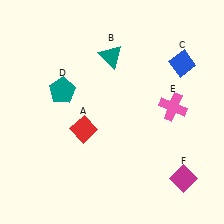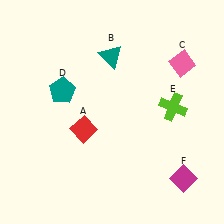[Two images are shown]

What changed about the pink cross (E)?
In Image 1, E is pink. In Image 2, it changed to lime.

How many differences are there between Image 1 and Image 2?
There are 2 differences between the two images.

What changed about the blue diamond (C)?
In Image 1, C is blue. In Image 2, it changed to pink.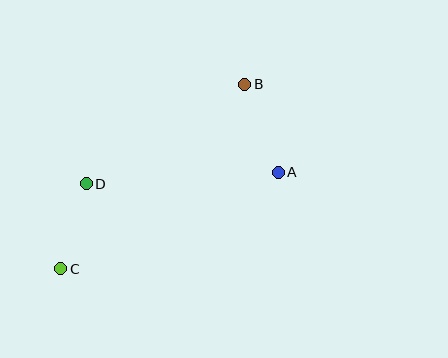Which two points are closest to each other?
Points C and D are closest to each other.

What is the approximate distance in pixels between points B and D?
The distance between B and D is approximately 187 pixels.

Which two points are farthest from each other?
Points B and C are farthest from each other.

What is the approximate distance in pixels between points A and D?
The distance between A and D is approximately 192 pixels.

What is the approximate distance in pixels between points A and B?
The distance between A and B is approximately 94 pixels.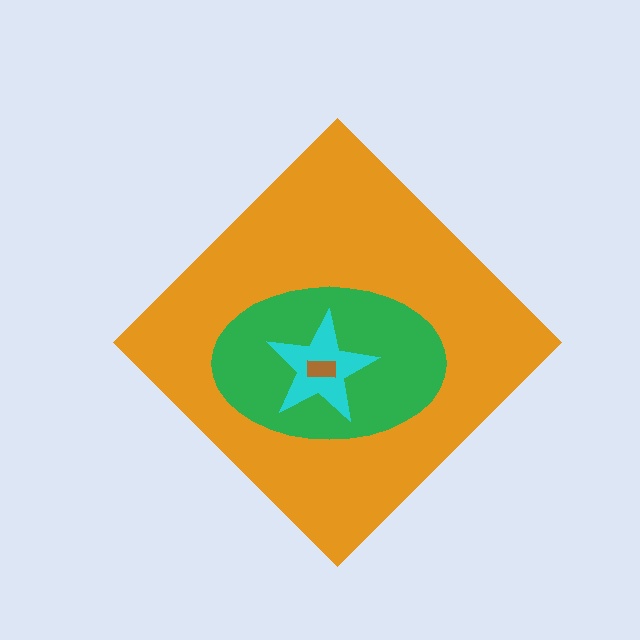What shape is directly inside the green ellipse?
The cyan star.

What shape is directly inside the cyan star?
The brown rectangle.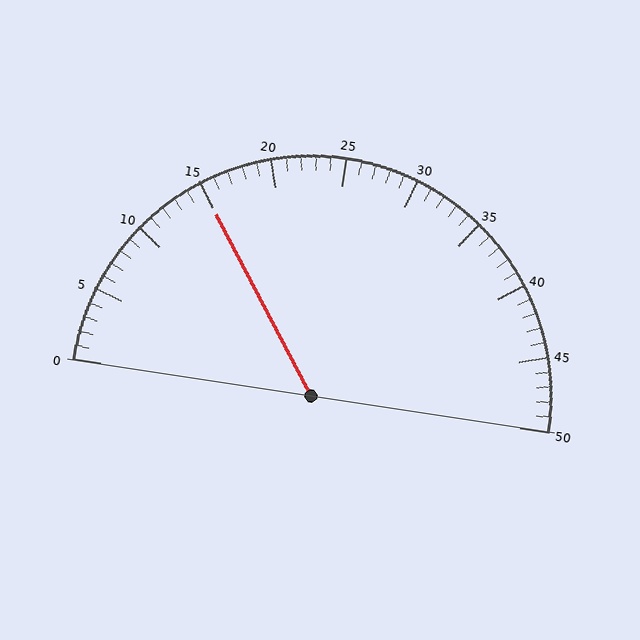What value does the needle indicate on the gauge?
The needle indicates approximately 15.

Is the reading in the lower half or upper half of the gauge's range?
The reading is in the lower half of the range (0 to 50).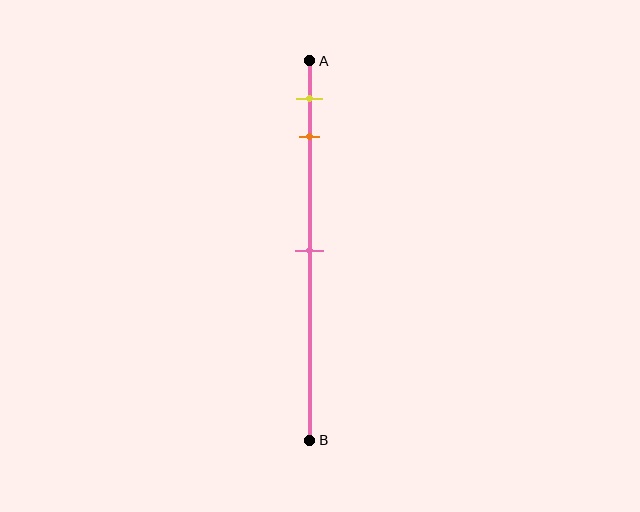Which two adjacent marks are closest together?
The yellow and orange marks are the closest adjacent pair.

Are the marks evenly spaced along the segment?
No, the marks are not evenly spaced.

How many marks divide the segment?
There are 3 marks dividing the segment.